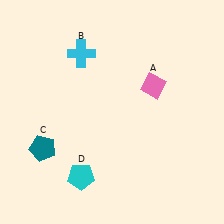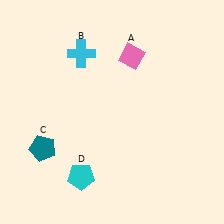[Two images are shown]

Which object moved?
The pink diamond (A) moved up.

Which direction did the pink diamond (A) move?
The pink diamond (A) moved up.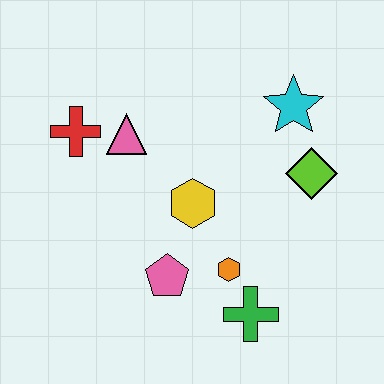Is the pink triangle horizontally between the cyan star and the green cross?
No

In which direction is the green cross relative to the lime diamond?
The green cross is below the lime diamond.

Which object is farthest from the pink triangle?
The green cross is farthest from the pink triangle.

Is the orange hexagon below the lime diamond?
Yes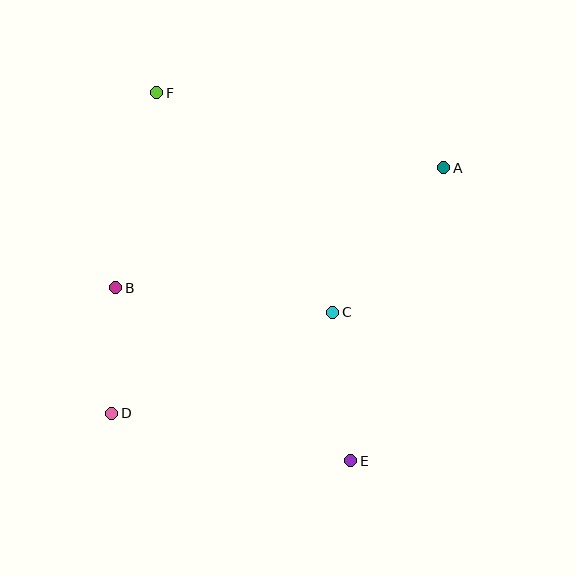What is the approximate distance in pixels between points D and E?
The distance between D and E is approximately 244 pixels.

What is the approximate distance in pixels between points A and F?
The distance between A and F is approximately 297 pixels.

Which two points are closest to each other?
Points B and D are closest to each other.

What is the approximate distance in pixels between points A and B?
The distance between A and B is approximately 349 pixels.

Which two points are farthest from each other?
Points E and F are farthest from each other.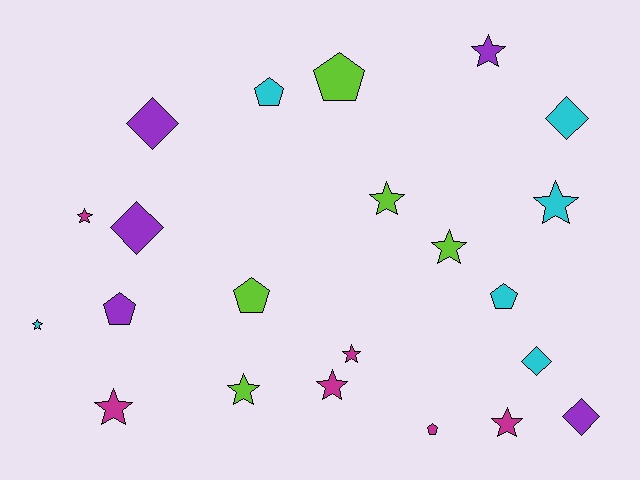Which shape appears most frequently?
Star, with 11 objects.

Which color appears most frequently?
Magenta, with 6 objects.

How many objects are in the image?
There are 22 objects.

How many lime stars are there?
There are 3 lime stars.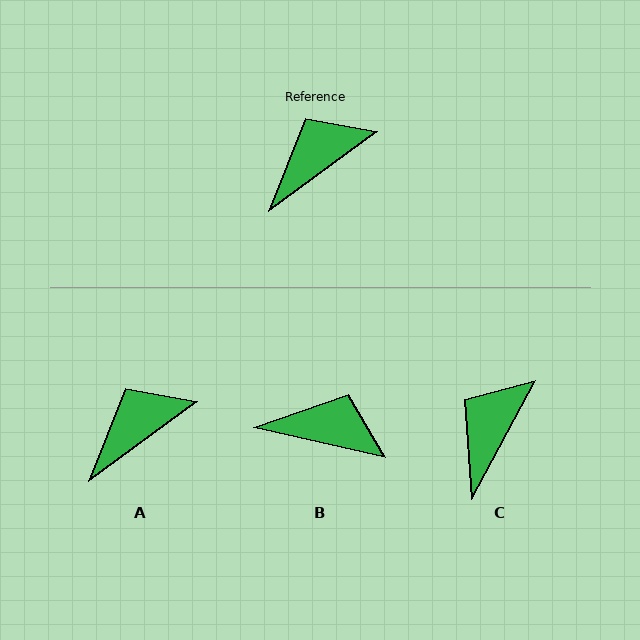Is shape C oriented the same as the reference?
No, it is off by about 26 degrees.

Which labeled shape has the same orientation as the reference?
A.